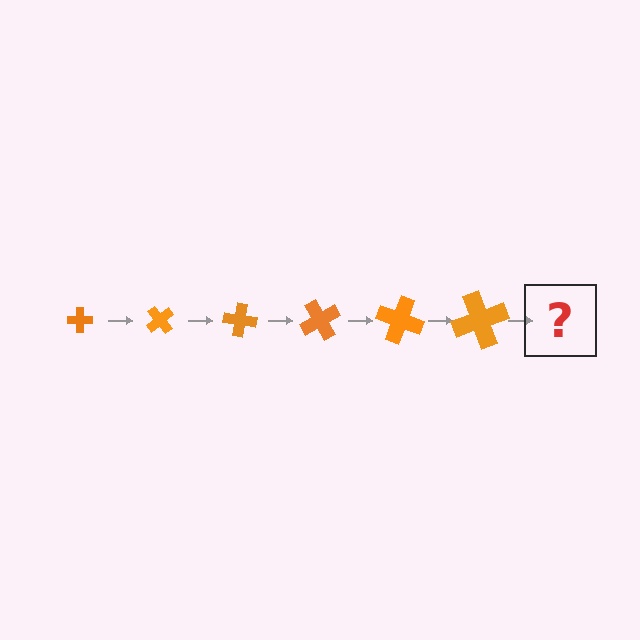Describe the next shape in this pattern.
It should be a cross, larger than the previous one and rotated 300 degrees from the start.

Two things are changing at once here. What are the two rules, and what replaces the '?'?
The two rules are that the cross grows larger each step and it rotates 50 degrees each step. The '?' should be a cross, larger than the previous one and rotated 300 degrees from the start.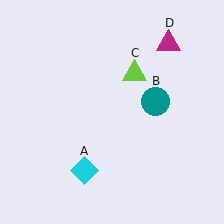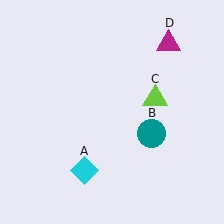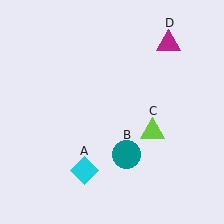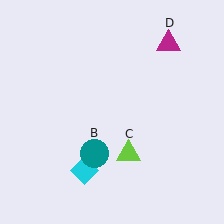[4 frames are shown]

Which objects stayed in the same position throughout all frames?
Cyan diamond (object A) and magenta triangle (object D) remained stationary.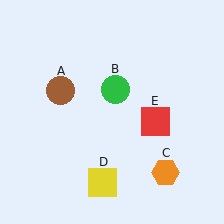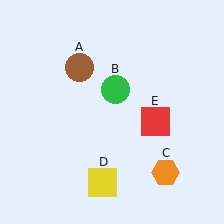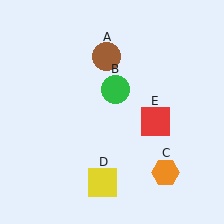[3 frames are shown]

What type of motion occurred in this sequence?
The brown circle (object A) rotated clockwise around the center of the scene.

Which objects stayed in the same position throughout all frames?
Green circle (object B) and orange hexagon (object C) and yellow square (object D) and red square (object E) remained stationary.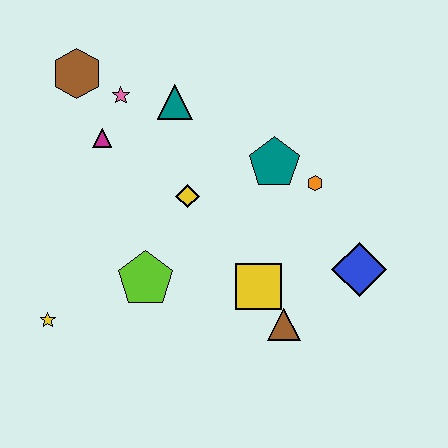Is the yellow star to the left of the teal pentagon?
Yes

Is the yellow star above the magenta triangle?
No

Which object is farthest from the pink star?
The blue diamond is farthest from the pink star.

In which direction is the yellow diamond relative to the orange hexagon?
The yellow diamond is to the left of the orange hexagon.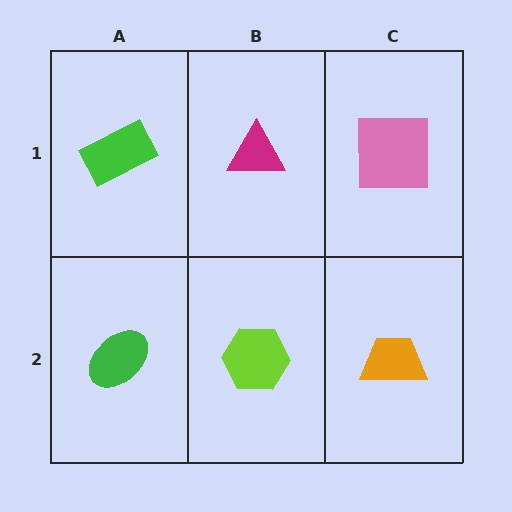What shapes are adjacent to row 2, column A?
A green rectangle (row 1, column A), a lime hexagon (row 2, column B).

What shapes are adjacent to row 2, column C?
A pink square (row 1, column C), a lime hexagon (row 2, column B).